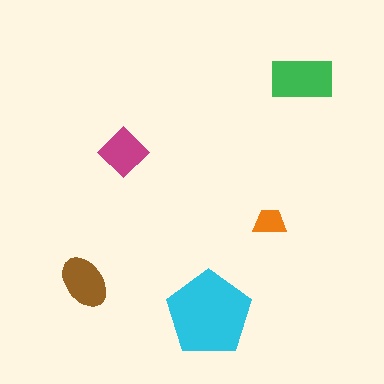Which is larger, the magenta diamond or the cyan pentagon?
The cyan pentagon.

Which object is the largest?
The cyan pentagon.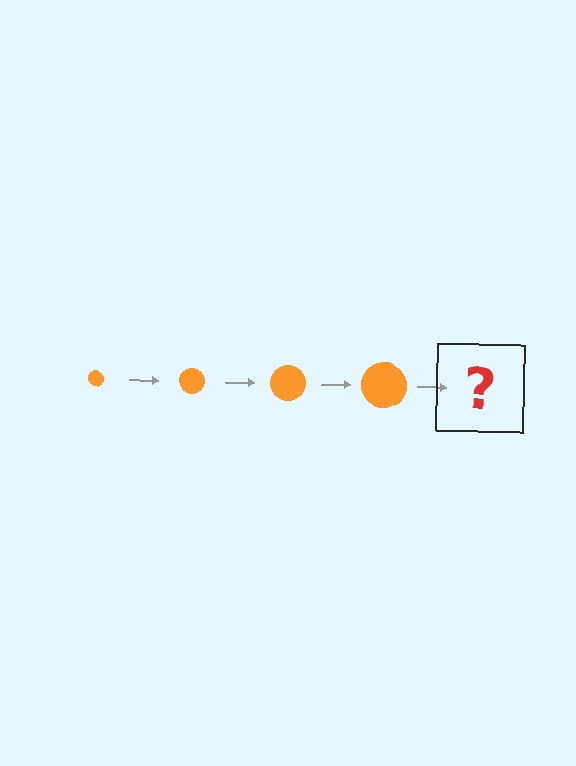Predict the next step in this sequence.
The next step is an orange circle, larger than the previous one.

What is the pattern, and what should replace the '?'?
The pattern is that the circle gets progressively larger each step. The '?' should be an orange circle, larger than the previous one.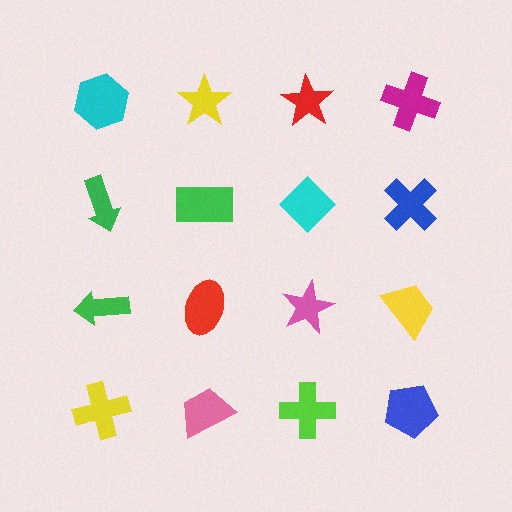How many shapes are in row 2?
4 shapes.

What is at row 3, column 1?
A green arrow.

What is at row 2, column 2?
A green rectangle.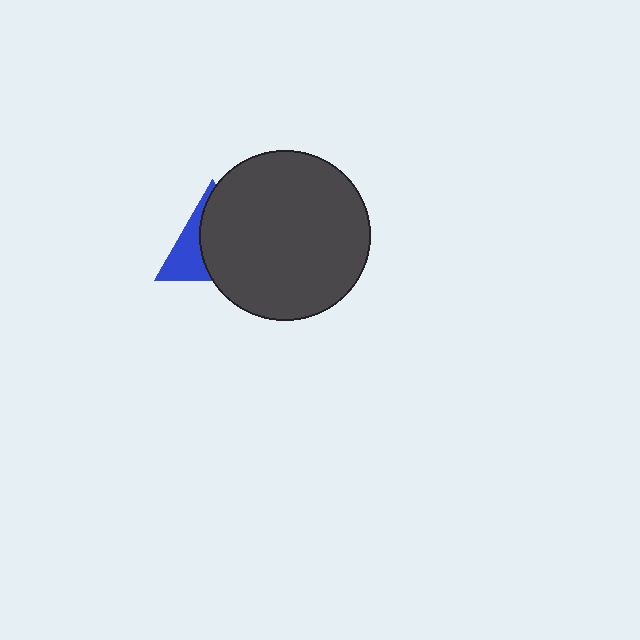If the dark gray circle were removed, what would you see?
You would see the complete blue triangle.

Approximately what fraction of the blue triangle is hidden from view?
Roughly 63% of the blue triangle is hidden behind the dark gray circle.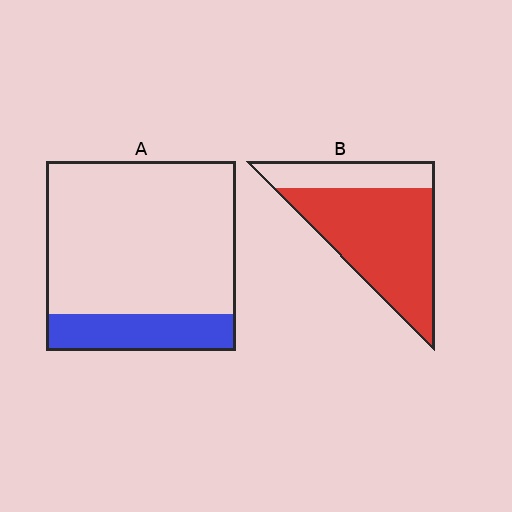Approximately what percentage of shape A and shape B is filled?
A is approximately 20% and B is approximately 75%.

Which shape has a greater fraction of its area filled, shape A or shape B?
Shape B.